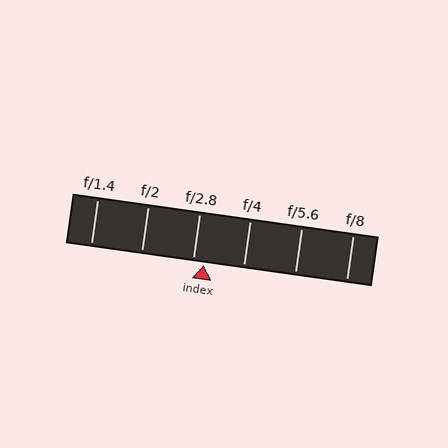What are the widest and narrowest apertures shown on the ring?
The widest aperture shown is f/1.4 and the narrowest is f/8.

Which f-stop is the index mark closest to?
The index mark is closest to f/2.8.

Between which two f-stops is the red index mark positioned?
The index mark is between f/2.8 and f/4.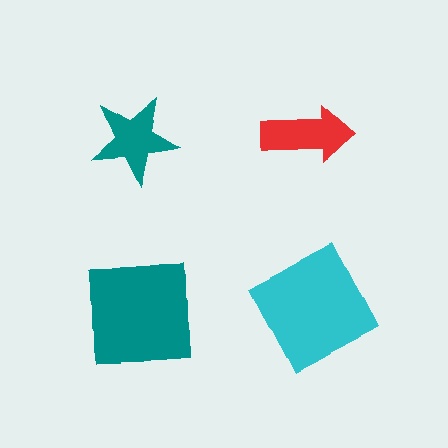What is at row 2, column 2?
A cyan square.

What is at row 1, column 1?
A teal star.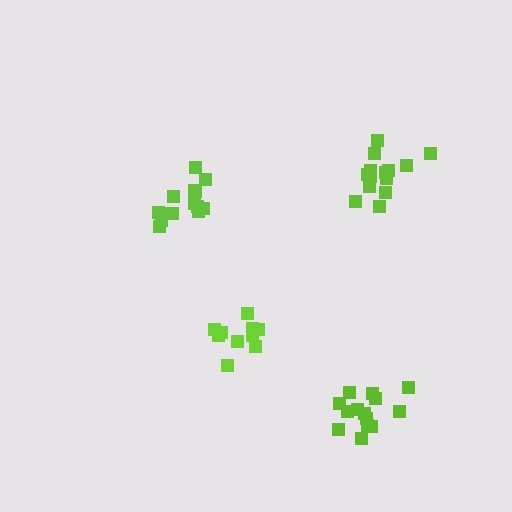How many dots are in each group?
Group 1: 10 dots, Group 2: 14 dots, Group 3: 14 dots, Group 4: 14 dots (52 total).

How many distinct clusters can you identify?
There are 4 distinct clusters.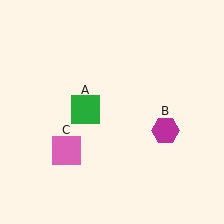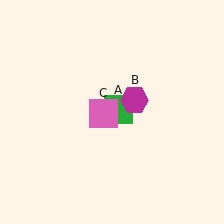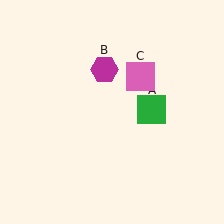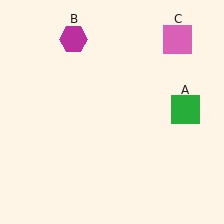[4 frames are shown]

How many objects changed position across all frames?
3 objects changed position: green square (object A), magenta hexagon (object B), pink square (object C).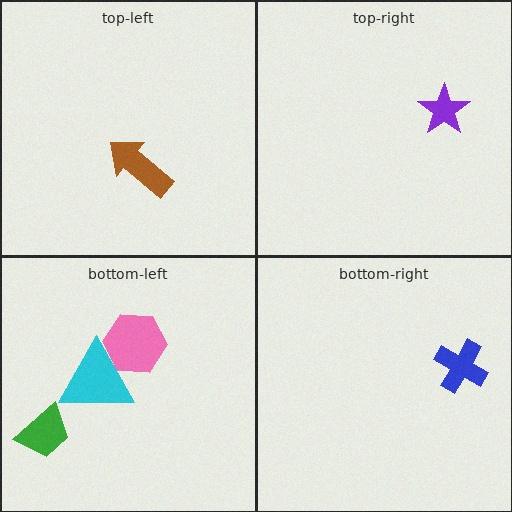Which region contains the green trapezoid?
The bottom-left region.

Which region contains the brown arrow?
The top-left region.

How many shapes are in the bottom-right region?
1.